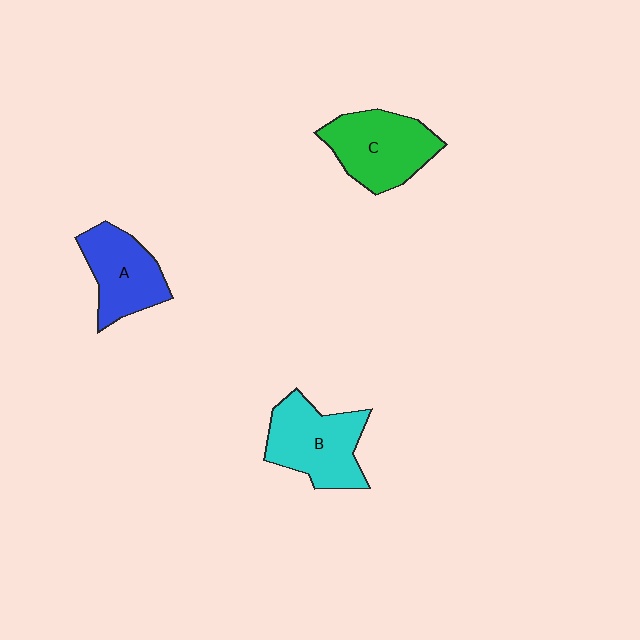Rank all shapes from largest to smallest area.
From largest to smallest: B (cyan), C (green), A (blue).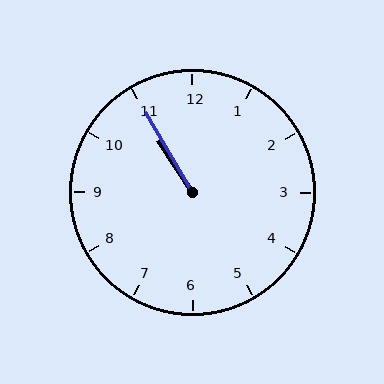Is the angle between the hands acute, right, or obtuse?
It is acute.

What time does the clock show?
10:55.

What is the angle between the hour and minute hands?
Approximately 2 degrees.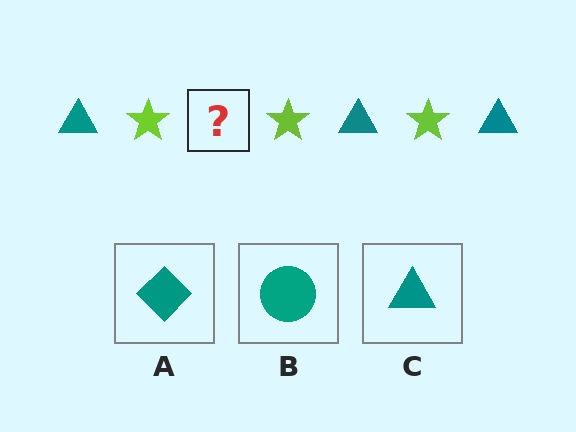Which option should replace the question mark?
Option C.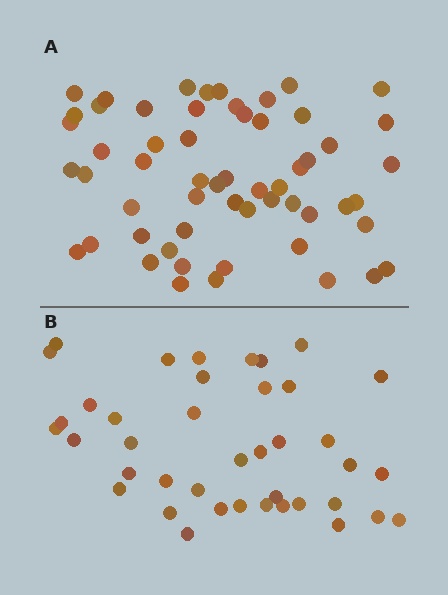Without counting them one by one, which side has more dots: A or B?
Region A (the top region) has more dots.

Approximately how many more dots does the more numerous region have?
Region A has approximately 15 more dots than region B.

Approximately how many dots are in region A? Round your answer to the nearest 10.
About 60 dots. (The exact count is 57, which rounds to 60.)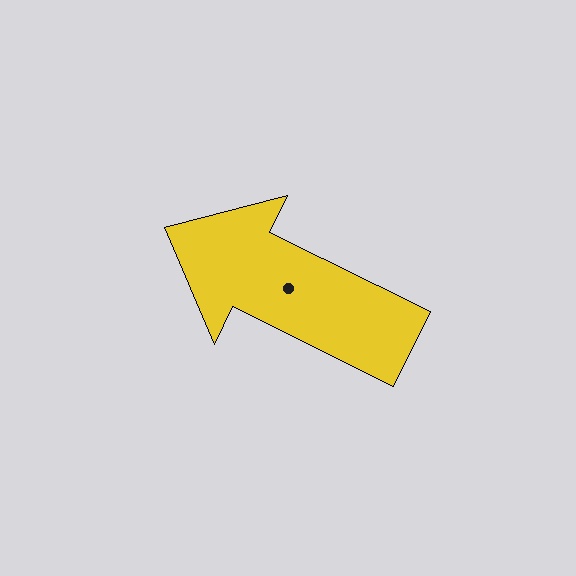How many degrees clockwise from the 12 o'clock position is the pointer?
Approximately 296 degrees.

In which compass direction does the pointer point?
Northwest.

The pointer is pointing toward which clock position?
Roughly 10 o'clock.